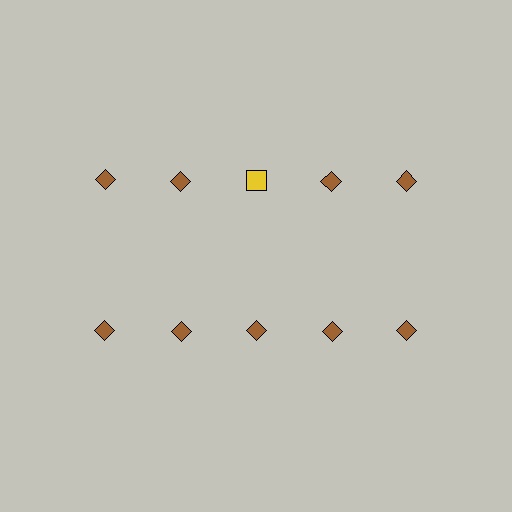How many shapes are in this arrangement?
There are 10 shapes arranged in a grid pattern.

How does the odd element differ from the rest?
It differs in both color (yellow instead of brown) and shape (square instead of diamond).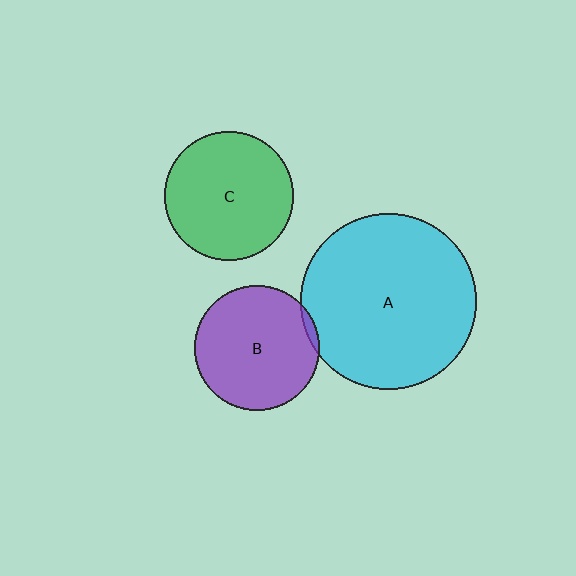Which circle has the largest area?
Circle A (cyan).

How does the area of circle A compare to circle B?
Approximately 2.0 times.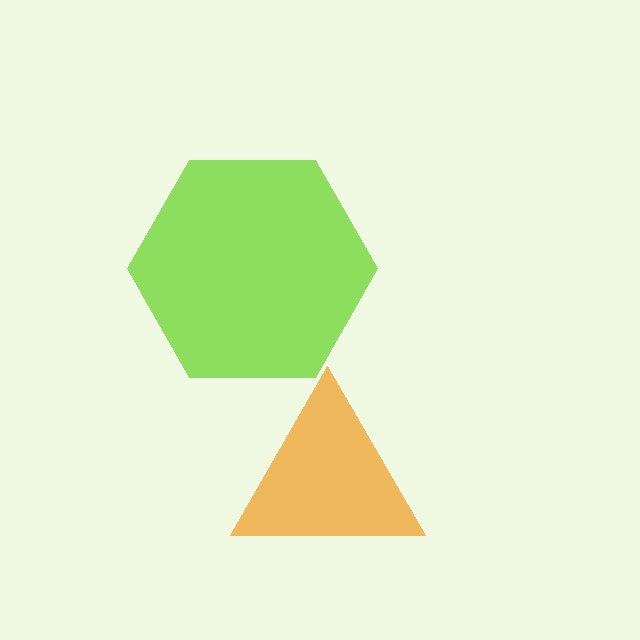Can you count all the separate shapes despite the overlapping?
Yes, there are 2 separate shapes.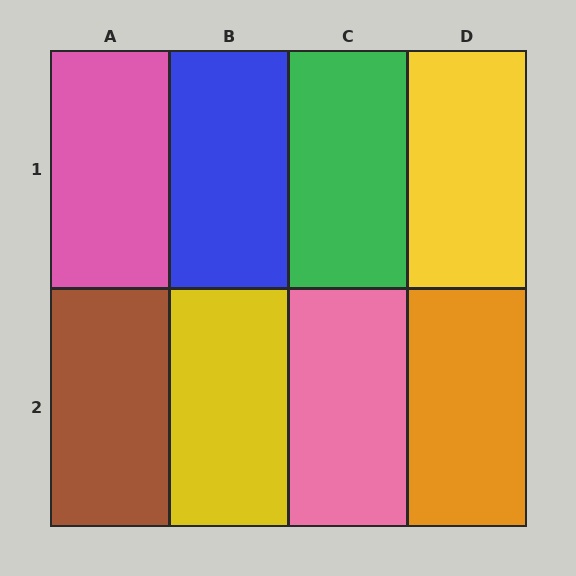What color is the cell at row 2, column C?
Pink.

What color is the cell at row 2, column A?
Brown.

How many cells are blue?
1 cell is blue.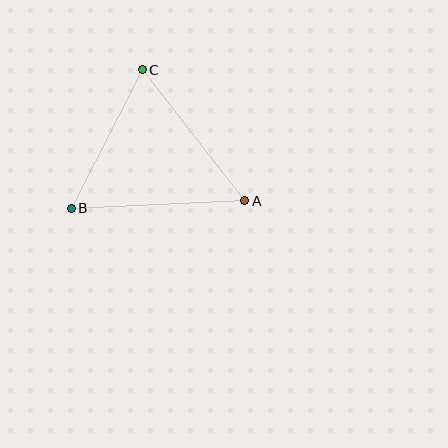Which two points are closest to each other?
Points B and C are closest to each other.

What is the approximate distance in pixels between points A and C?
The distance between A and C is approximately 166 pixels.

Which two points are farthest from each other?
Points A and B are farthest from each other.